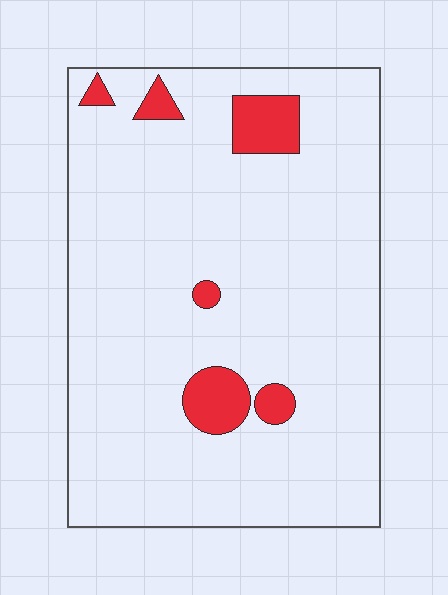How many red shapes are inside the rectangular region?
6.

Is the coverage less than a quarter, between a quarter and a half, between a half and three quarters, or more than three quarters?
Less than a quarter.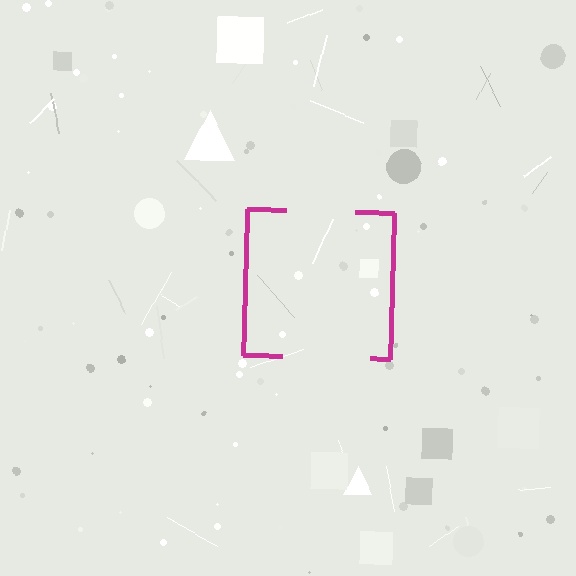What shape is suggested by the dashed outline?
The dashed outline suggests a square.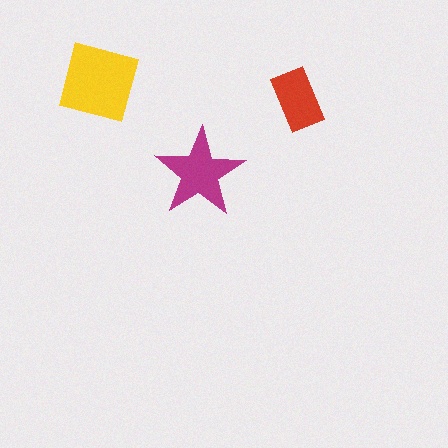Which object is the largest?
The yellow square.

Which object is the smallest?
The red rectangle.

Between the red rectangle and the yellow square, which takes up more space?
The yellow square.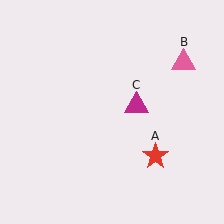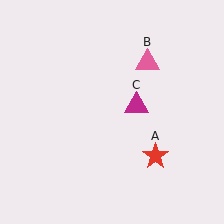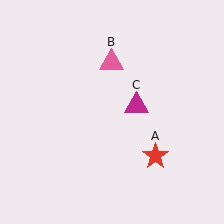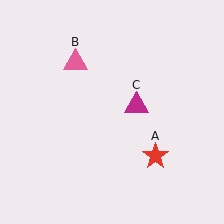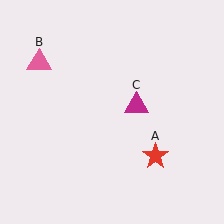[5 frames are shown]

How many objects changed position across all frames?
1 object changed position: pink triangle (object B).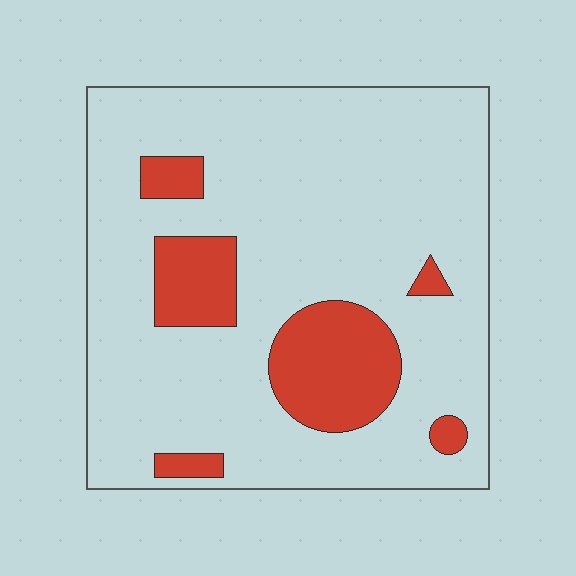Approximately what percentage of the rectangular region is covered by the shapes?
Approximately 15%.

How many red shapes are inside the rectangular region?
6.